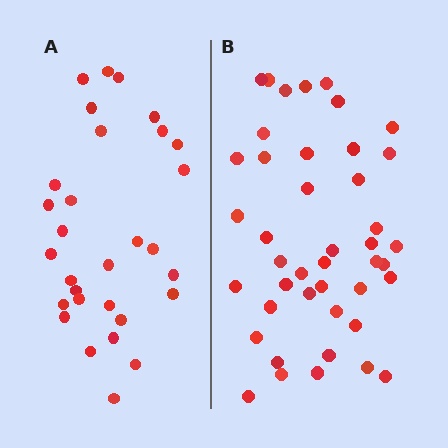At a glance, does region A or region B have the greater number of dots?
Region B (the right region) has more dots.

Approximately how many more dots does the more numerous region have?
Region B has approximately 15 more dots than region A.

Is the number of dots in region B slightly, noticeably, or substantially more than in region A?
Region B has noticeably more, but not dramatically so. The ratio is roughly 1.4 to 1.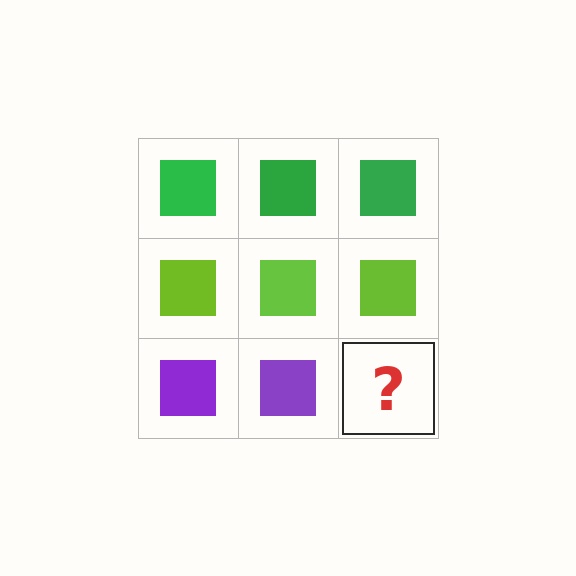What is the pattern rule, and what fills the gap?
The rule is that each row has a consistent color. The gap should be filled with a purple square.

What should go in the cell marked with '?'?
The missing cell should contain a purple square.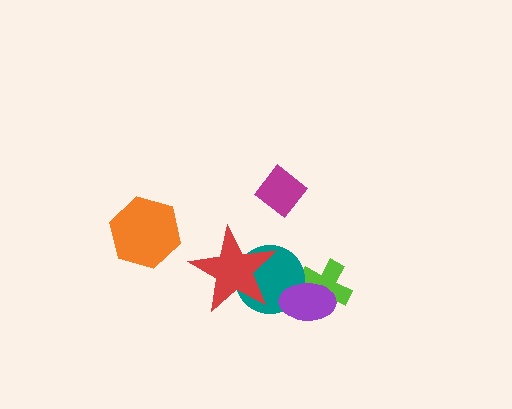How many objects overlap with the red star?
1 object overlaps with the red star.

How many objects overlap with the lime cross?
1 object overlaps with the lime cross.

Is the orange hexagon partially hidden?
No, no other shape covers it.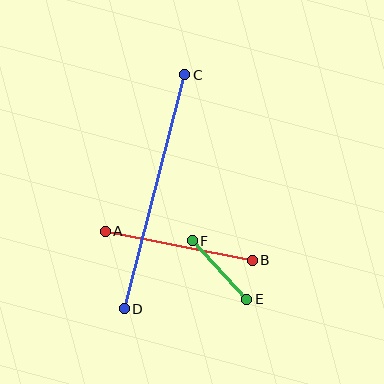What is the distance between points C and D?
The distance is approximately 241 pixels.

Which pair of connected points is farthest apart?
Points C and D are farthest apart.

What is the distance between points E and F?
The distance is approximately 80 pixels.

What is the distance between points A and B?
The distance is approximately 150 pixels.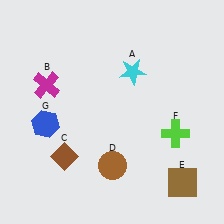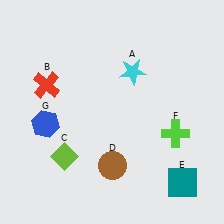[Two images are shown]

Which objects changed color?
B changed from magenta to red. C changed from brown to lime. E changed from brown to teal.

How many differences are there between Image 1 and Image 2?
There are 3 differences between the two images.